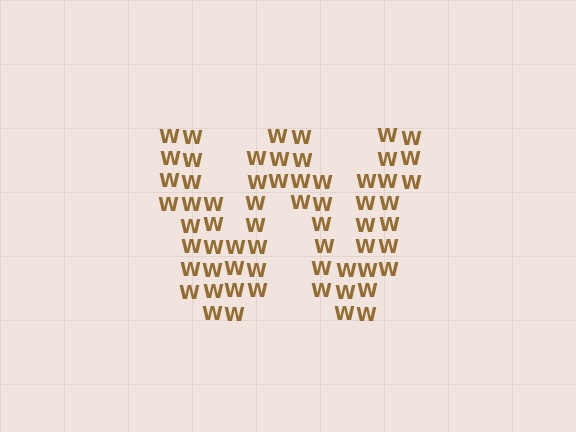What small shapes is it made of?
It is made of small letter W's.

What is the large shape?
The large shape is the letter W.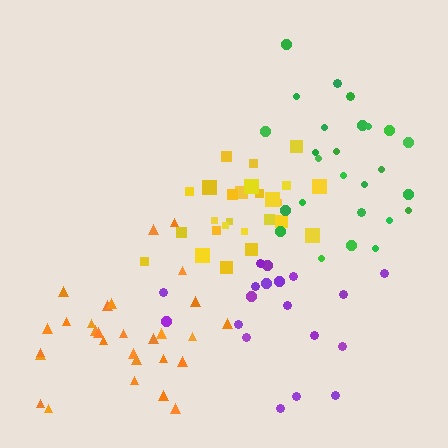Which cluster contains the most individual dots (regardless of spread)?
Orange (29).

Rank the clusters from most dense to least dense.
yellow, green, orange, purple.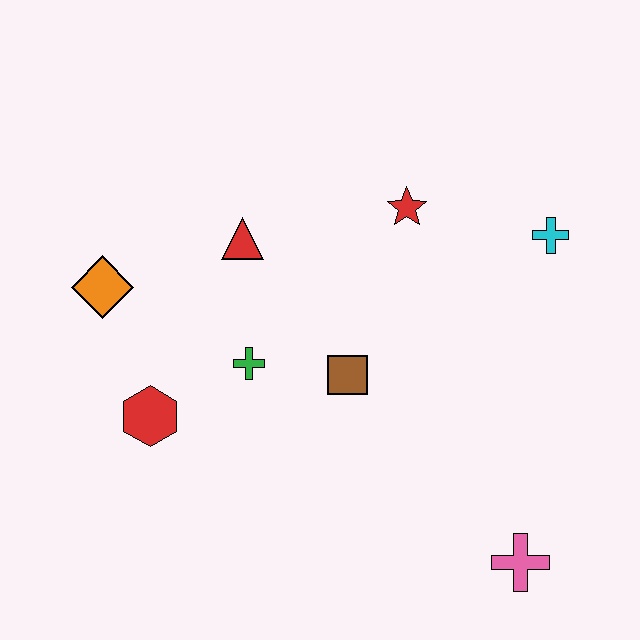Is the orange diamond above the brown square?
Yes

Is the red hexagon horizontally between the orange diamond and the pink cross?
Yes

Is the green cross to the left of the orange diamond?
No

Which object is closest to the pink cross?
The brown square is closest to the pink cross.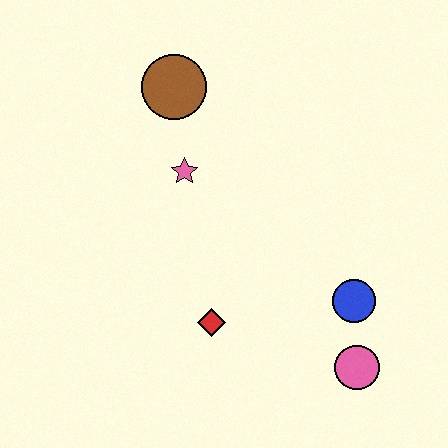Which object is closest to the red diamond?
The blue circle is closest to the red diamond.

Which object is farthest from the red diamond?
The brown circle is farthest from the red diamond.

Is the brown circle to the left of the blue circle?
Yes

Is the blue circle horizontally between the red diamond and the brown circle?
No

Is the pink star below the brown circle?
Yes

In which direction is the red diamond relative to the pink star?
The red diamond is below the pink star.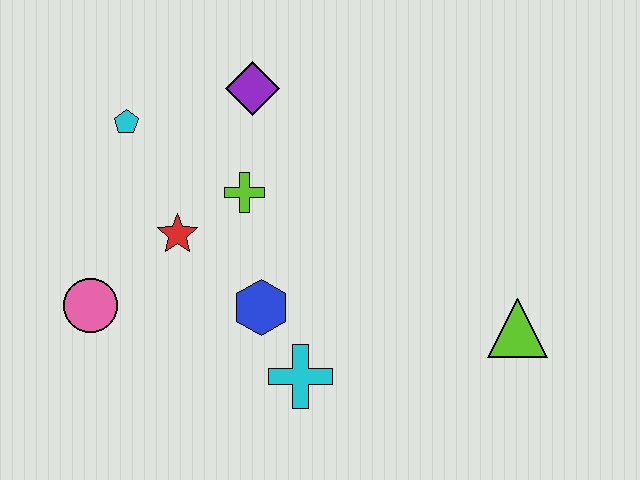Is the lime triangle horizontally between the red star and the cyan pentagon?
No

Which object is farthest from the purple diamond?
The lime triangle is farthest from the purple diamond.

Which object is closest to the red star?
The lime cross is closest to the red star.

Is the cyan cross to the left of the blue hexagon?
No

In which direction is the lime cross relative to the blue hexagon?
The lime cross is above the blue hexagon.